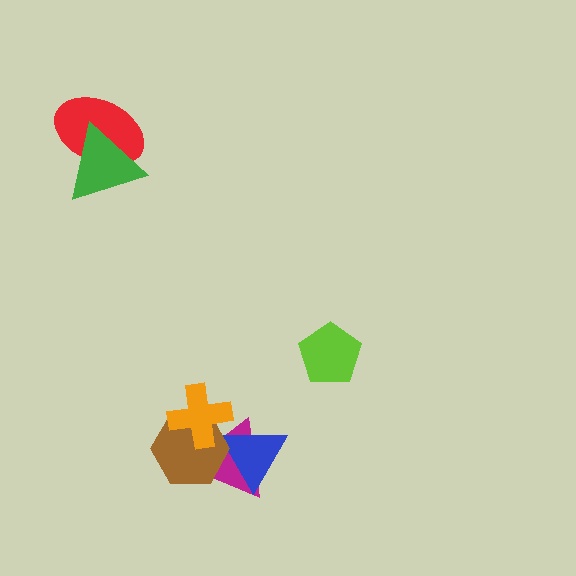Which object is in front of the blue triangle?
The brown hexagon is in front of the blue triangle.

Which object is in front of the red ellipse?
The green triangle is in front of the red ellipse.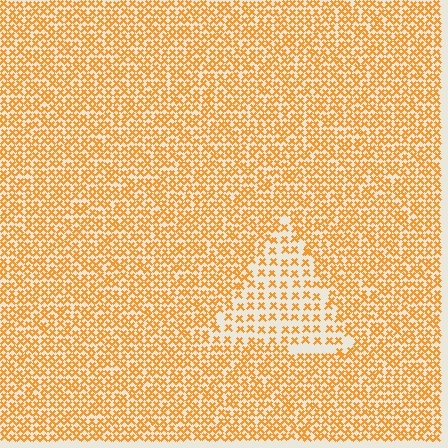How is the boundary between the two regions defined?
The boundary is defined by a change in element density (approximately 1.9x ratio). All elements are the same color, size, and shape.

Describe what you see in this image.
The image contains small orange elements arranged at two different densities. A triangle-shaped region is visible where the elements are less densely packed than the surrounding area.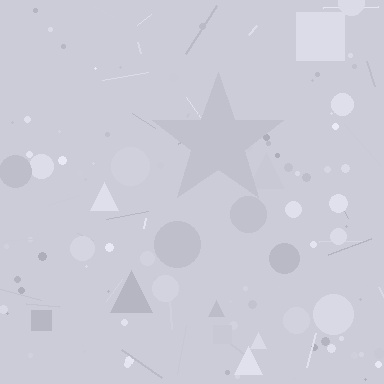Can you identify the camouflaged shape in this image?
The camouflaged shape is a star.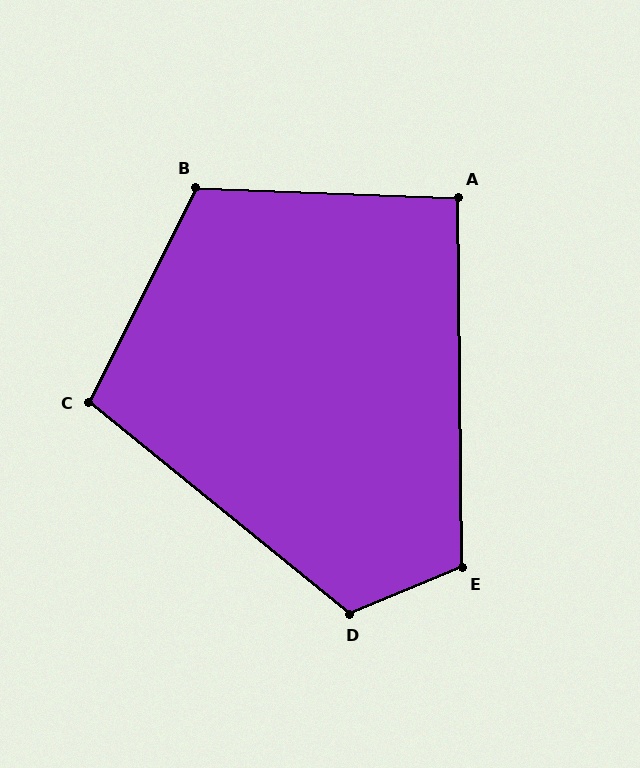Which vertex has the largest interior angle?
D, at approximately 118 degrees.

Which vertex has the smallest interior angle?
A, at approximately 93 degrees.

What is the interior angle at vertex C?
Approximately 102 degrees (obtuse).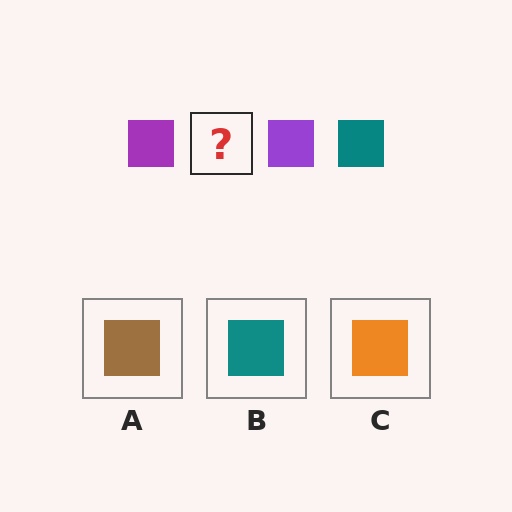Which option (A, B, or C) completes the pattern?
B.